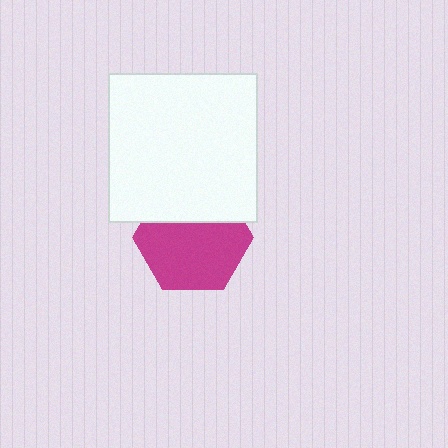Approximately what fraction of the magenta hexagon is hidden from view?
Roughly 33% of the magenta hexagon is hidden behind the white square.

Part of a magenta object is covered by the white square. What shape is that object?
It is a hexagon.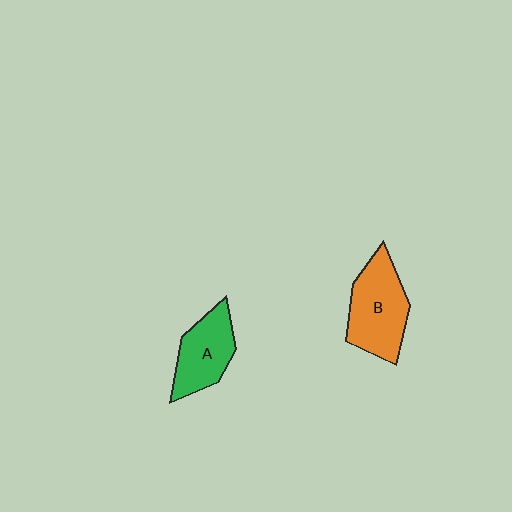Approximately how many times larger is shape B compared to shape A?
Approximately 1.3 times.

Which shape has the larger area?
Shape B (orange).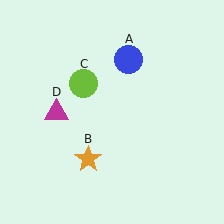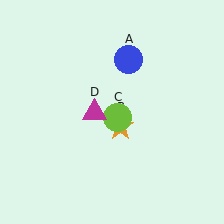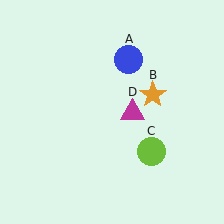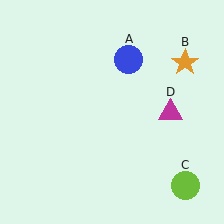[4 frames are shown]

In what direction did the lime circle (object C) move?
The lime circle (object C) moved down and to the right.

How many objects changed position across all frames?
3 objects changed position: orange star (object B), lime circle (object C), magenta triangle (object D).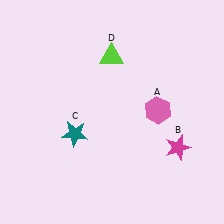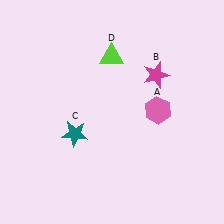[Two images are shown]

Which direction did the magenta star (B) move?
The magenta star (B) moved up.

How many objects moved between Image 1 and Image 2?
1 object moved between the two images.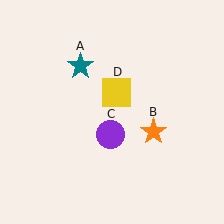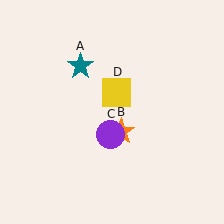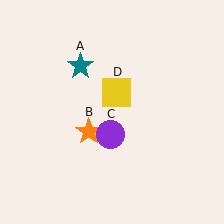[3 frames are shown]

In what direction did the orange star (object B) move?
The orange star (object B) moved left.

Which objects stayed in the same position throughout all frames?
Teal star (object A) and purple circle (object C) and yellow square (object D) remained stationary.